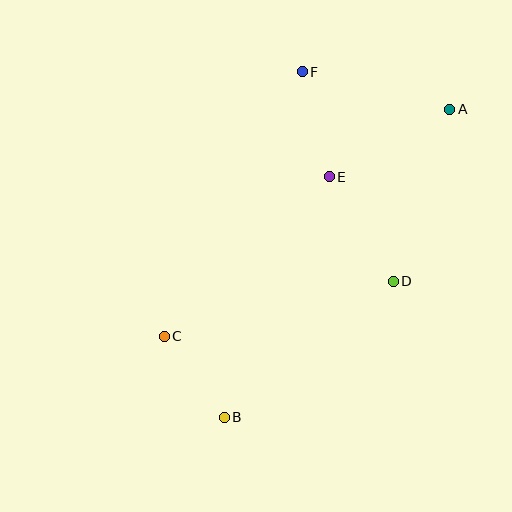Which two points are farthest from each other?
Points A and B are farthest from each other.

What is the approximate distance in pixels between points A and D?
The distance between A and D is approximately 181 pixels.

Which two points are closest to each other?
Points B and C are closest to each other.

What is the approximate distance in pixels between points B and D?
The distance between B and D is approximately 217 pixels.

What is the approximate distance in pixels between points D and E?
The distance between D and E is approximately 123 pixels.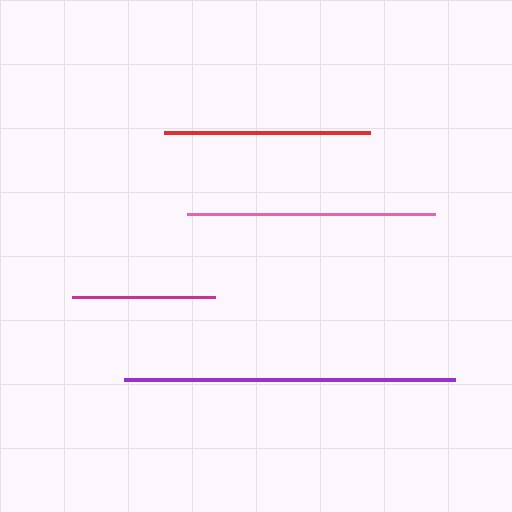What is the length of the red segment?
The red segment is approximately 207 pixels long.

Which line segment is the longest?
The purple line is the longest at approximately 330 pixels.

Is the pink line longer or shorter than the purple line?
The purple line is longer than the pink line.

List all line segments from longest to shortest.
From longest to shortest: purple, pink, red, magenta.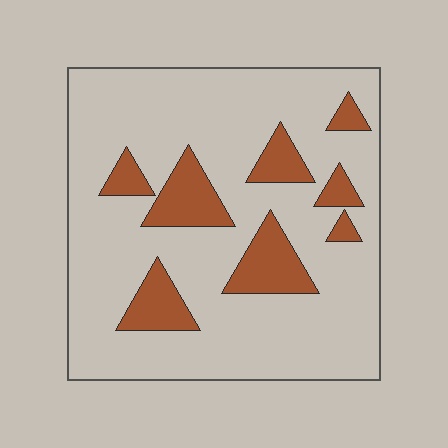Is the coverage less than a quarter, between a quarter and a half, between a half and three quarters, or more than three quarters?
Less than a quarter.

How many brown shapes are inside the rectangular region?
8.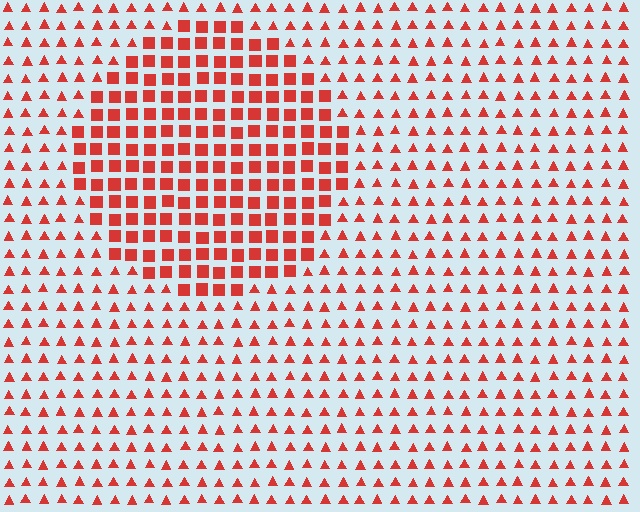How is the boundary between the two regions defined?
The boundary is defined by a change in element shape: squares inside vs. triangles outside. All elements share the same color and spacing.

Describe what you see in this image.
The image is filled with small red elements arranged in a uniform grid. A circle-shaped region contains squares, while the surrounding area contains triangles. The boundary is defined purely by the change in element shape.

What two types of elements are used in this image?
The image uses squares inside the circle region and triangles outside it.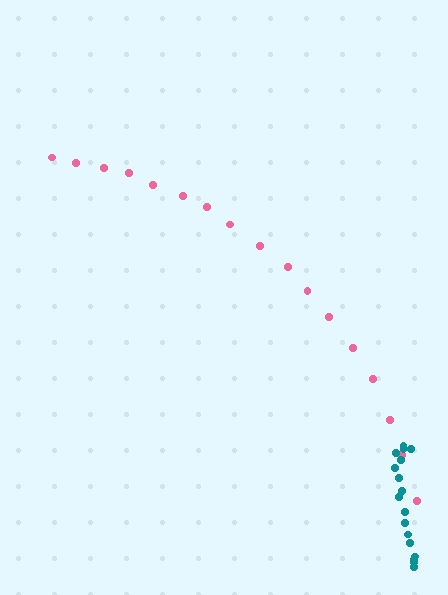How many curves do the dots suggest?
There are 2 distinct paths.